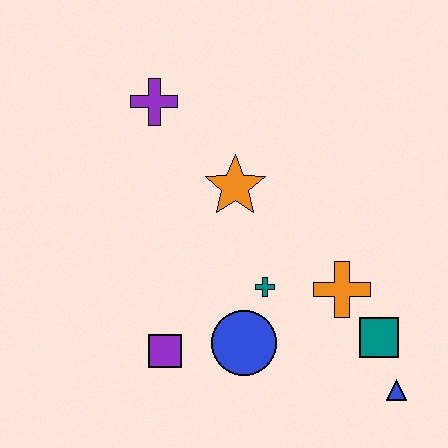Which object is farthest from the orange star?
The blue triangle is farthest from the orange star.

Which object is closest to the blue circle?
The teal cross is closest to the blue circle.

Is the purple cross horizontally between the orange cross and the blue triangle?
No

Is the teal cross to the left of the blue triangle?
Yes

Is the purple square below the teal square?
Yes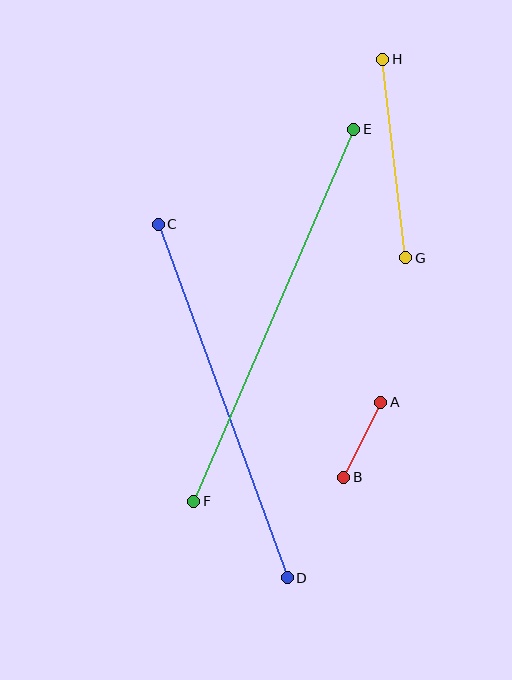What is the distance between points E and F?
The distance is approximately 405 pixels.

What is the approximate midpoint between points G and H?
The midpoint is at approximately (394, 159) pixels.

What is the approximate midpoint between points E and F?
The midpoint is at approximately (274, 315) pixels.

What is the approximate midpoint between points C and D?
The midpoint is at approximately (223, 401) pixels.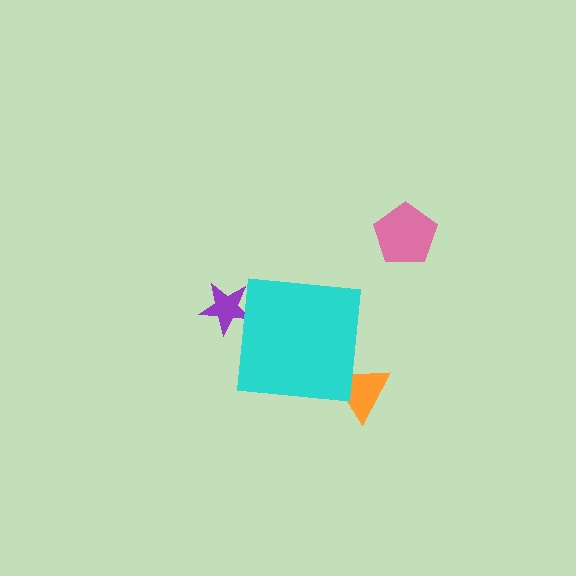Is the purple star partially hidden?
Yes, the purple star is partially hidden behind the cyan square.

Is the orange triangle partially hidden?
Yes, the orange triangle is partially hidden behind the cyan square.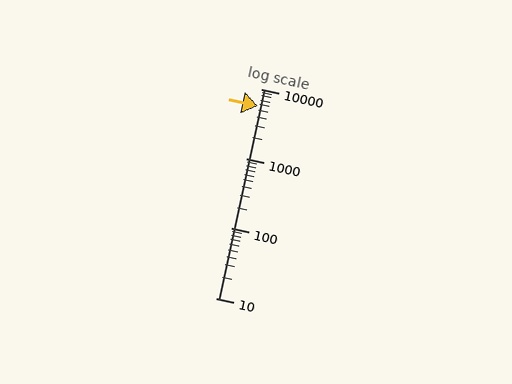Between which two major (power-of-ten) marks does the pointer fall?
The pointer is between 1000 and 10000.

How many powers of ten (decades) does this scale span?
The scale spans 3 decades, from 10 to 10000.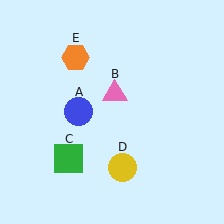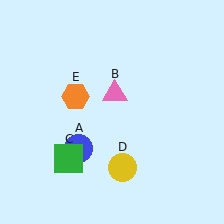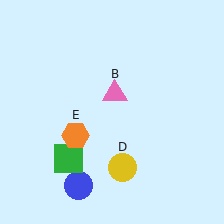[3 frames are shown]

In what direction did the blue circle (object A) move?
The blue circle (object A) moved down.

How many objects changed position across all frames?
2 objects changed position: blue circle (object A), orange hexagon (object E).